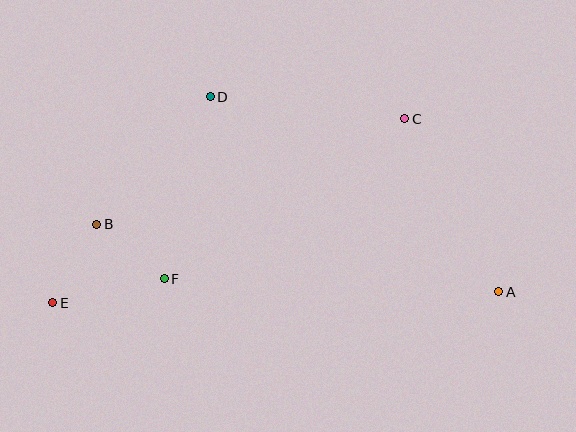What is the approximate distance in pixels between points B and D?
The distance between B and D is approximately 171 pixels.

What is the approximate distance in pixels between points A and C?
The distance between A and C is approximately 197 pixels.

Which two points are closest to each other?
Points B and F are closest to each other.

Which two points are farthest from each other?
Points A and E are farthest from each other.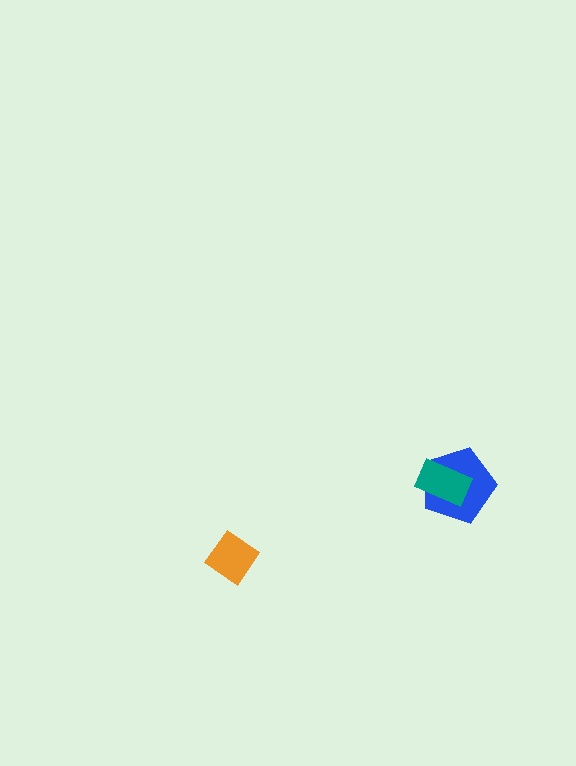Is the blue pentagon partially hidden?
Yes, it is partially covered by another shape.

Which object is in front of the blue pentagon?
The teal rectangle is in front of the blue pentagon.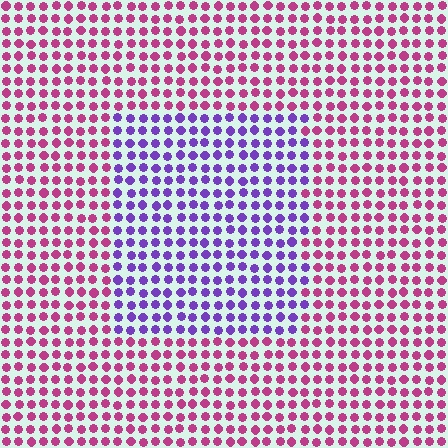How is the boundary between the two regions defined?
The boundary is defined purely by a slight shift in hue (about 57 degrees). Spacing, size, and orientation are identical on both sides.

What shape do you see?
I see a rectangle.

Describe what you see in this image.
The image is filled with small magenta elements in a uniform arrangement. A rectangle-shaped region is visible where the elements are tinted to a slightly different hue, forming a subtle color boundary.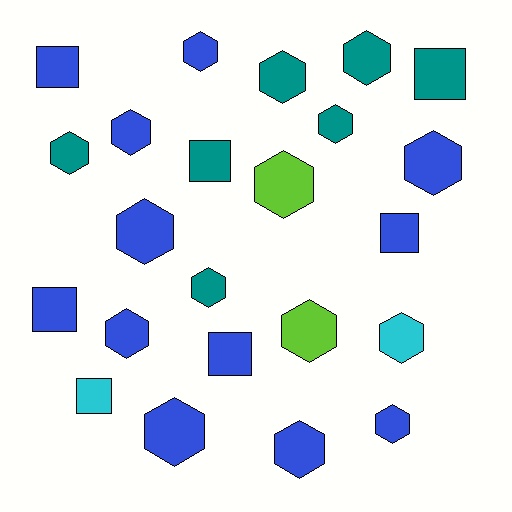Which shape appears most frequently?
Hexagon, with 16 objects.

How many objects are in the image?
There are 23 objects.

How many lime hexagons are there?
There are 2 lime hexagons.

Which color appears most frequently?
Blue, with 12 objects.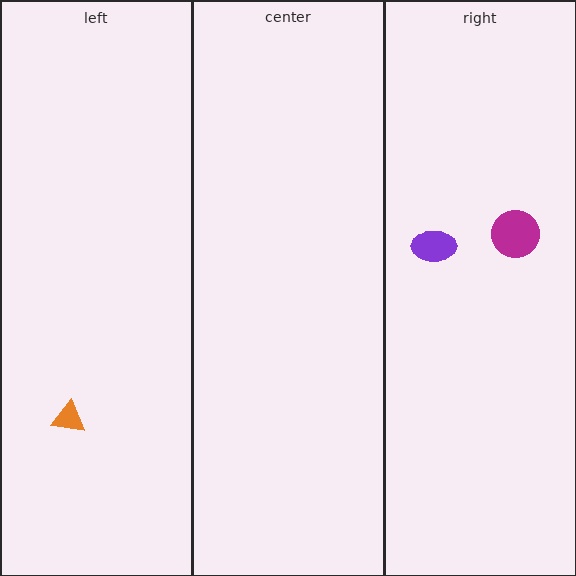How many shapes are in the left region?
1.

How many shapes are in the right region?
2.